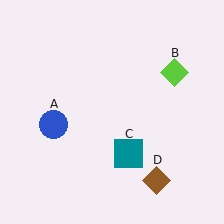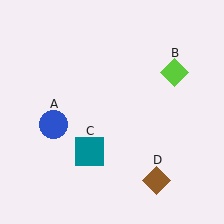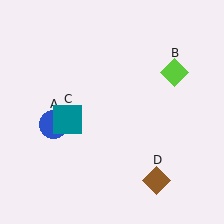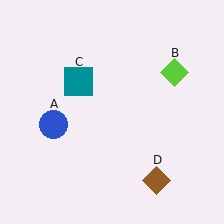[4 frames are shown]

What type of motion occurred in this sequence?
The teal square (object C) rotated clockwise around the center of the scene.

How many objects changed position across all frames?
1 object changed position: teal square (object C).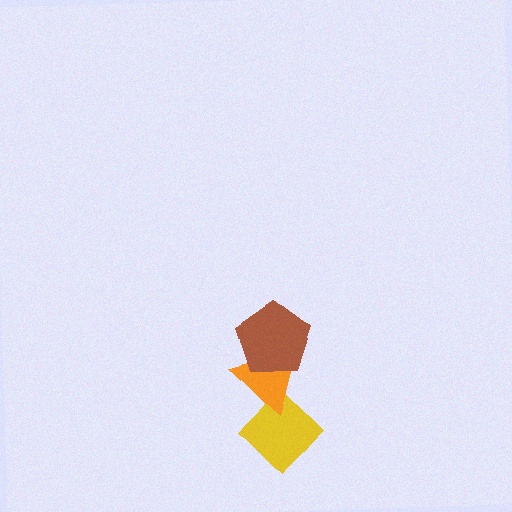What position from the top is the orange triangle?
The orange triangle is 2nd from the top.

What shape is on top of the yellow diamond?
The orange triangle is on top of the yellow diamond.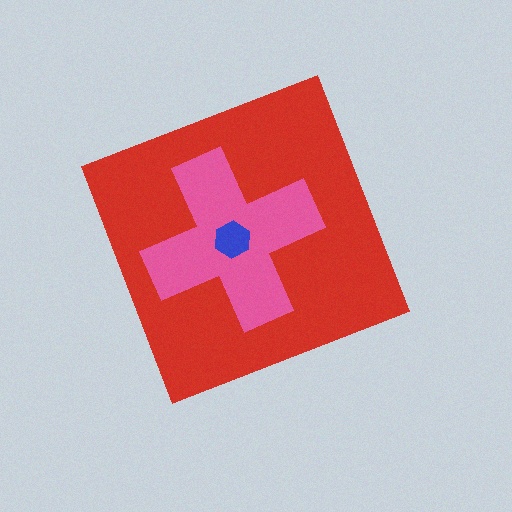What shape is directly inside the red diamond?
The pink cross.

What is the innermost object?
The blue hexagon.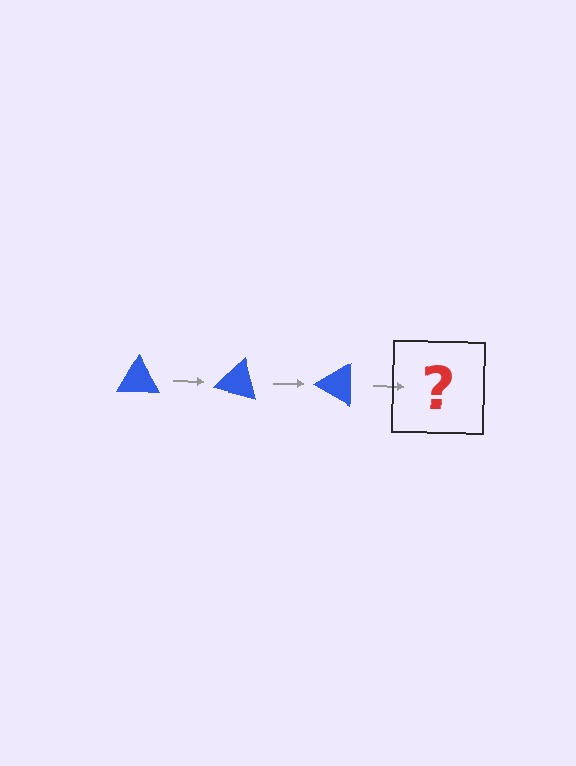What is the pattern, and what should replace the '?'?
The pattern is that the triangle rotates 15 degrees each step. The '?' should be a blue triangle rotated 45 degrees.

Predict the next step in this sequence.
The next step is a blue triangle rotated 45 degrees.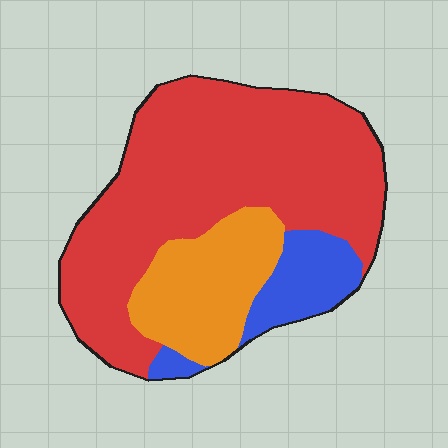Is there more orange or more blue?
Orange.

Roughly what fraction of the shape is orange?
Orange takes up about one fifth (1/5) of the shape.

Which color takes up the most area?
Red, at roughly 65%.